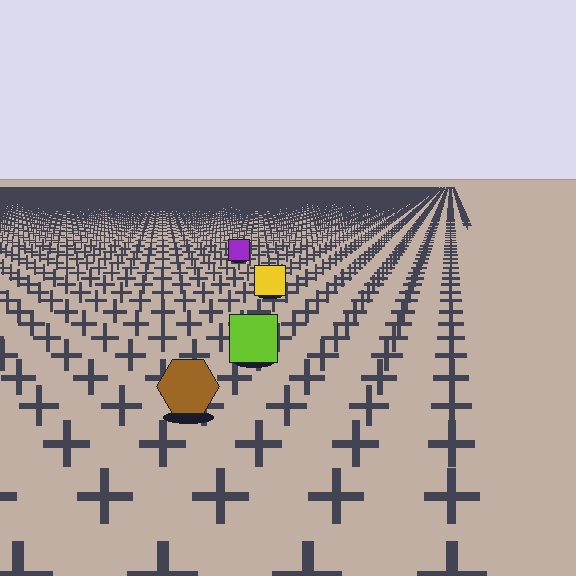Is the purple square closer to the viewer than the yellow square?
No. The yellow square is closer — you can tell from the texture gradient: the ground texture is coarser near it.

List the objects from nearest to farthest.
From nearest to farthest: the brown hexagon, the lime square, the yellow square, the purple square.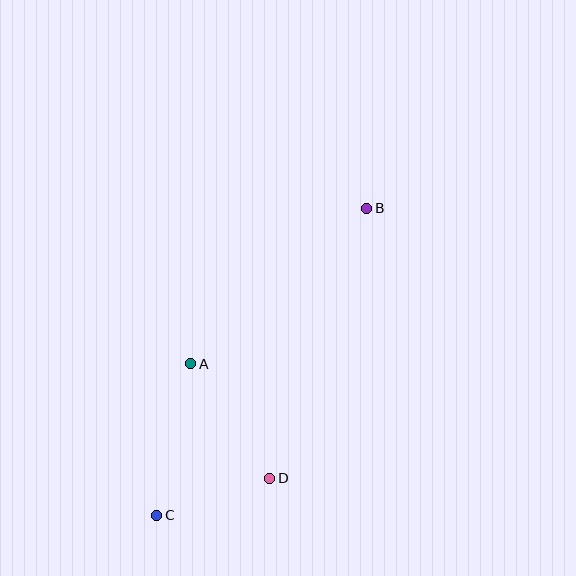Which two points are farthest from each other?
Points B and C are farthest from each other.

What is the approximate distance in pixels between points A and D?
The distance between A and D is approximately 139 pixels.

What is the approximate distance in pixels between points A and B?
The distance between A and B is approximately 235 pixels.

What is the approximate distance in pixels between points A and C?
The distance between A and C is approximately 155 pixels.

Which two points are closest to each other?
Points C and D are closest to each other.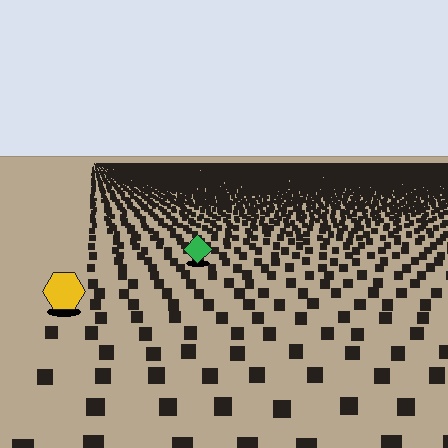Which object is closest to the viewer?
The yellow hexagon is closest. The texture marks near it are larger and more spread out.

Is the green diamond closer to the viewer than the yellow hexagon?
No. The yellow hexagon is closer — you can tell from the texture gradient: the ground texture is coarser near it.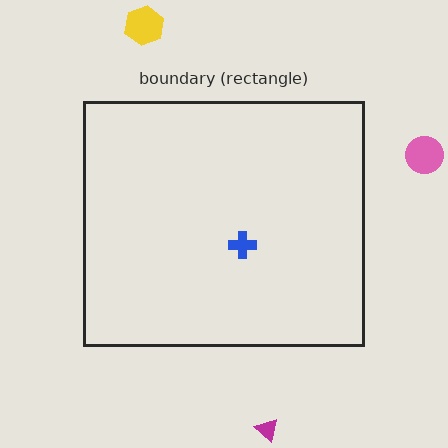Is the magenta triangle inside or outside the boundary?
Outside.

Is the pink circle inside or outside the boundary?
Outside.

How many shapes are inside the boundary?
1 inside, 3 outside.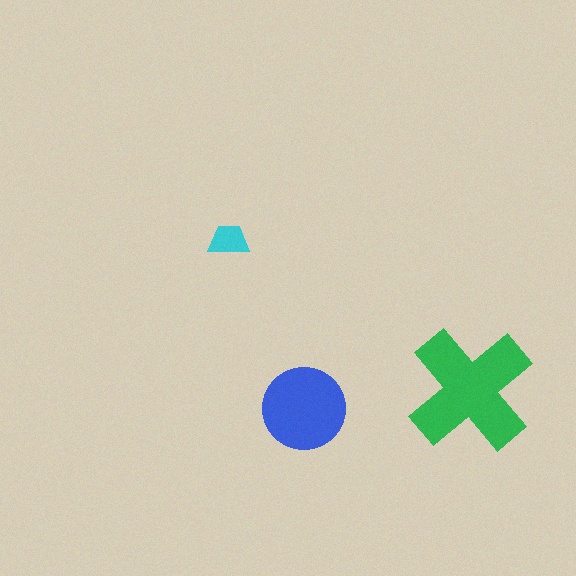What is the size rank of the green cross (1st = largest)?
1st.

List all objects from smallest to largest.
The cyan trapezoid, the blue circle, the green cross.